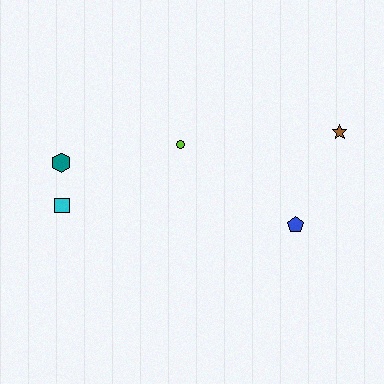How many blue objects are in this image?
There is 1 blue object.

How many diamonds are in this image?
There are no diamonds.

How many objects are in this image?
There are 5 objects.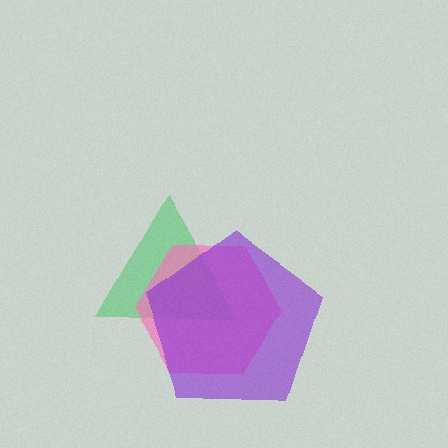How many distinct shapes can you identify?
There are 3 distinct shapes: a green triangle, a pink hexagon, a purple pentagon.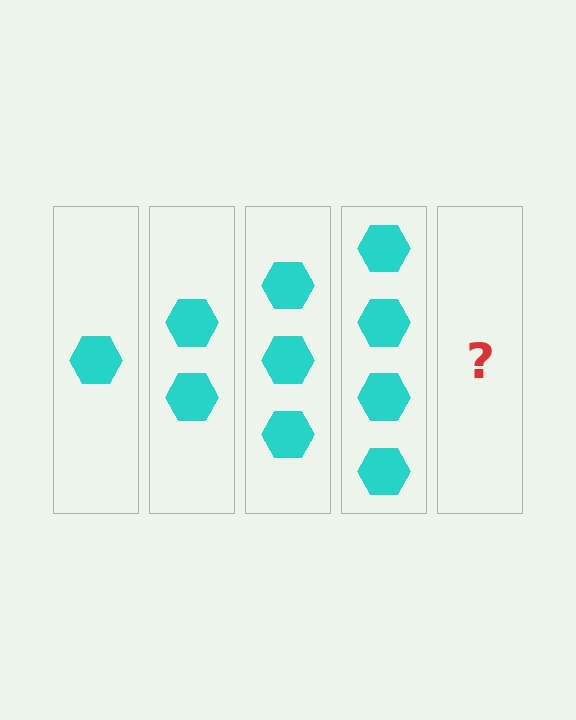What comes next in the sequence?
The next element should be 5 hexagons.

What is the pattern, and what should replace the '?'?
The pattern is that each step adds one more hexagon. The '?' should be 5 hexagons.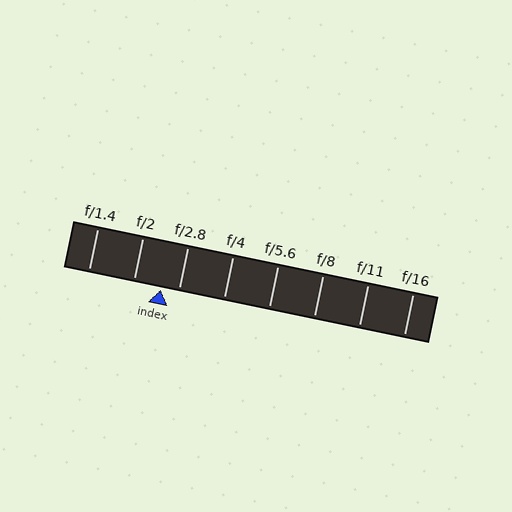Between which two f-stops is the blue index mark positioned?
The index mark is between f/2 and f/2.8.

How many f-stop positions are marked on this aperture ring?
There are 8 f-stop positions marked.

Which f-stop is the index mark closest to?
The index mark is closest to f/2.8.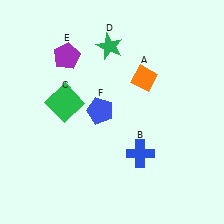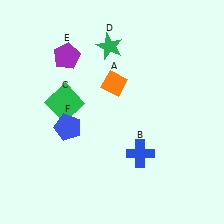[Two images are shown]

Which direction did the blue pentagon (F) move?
The blue pentagon (F) moved left.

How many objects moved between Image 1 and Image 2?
2 objects moved between the two images.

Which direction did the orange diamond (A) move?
The orange diamond (A) moved left.